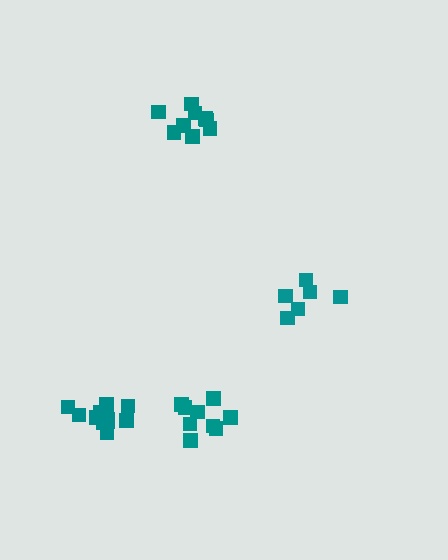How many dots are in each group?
Group 1: 11 dots, Group 2: 9 dots, Group 3: 9 dots, Group 4: 6 dots (35 total).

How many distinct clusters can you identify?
There are 4 distinct clusters.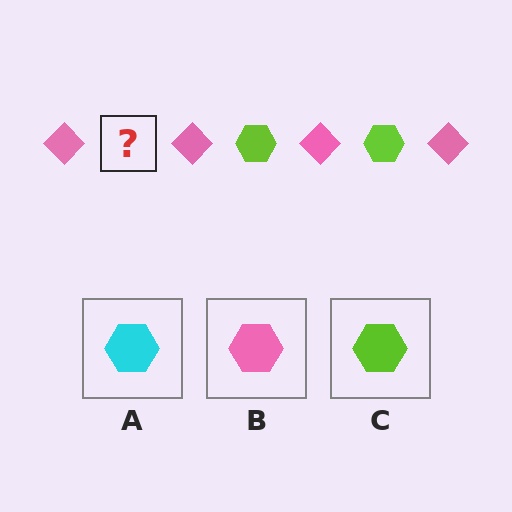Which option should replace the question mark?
Option C.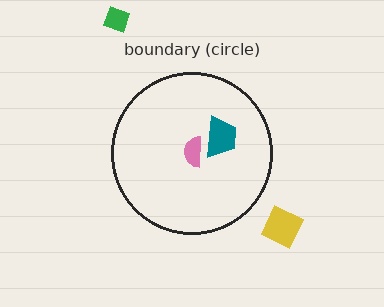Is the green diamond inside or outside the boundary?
Outside.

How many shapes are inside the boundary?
2 inside, 2 outside.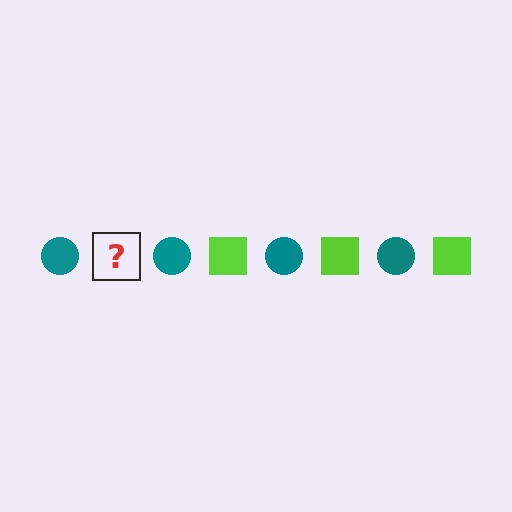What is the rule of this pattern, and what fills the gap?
The rule is that the pattern alternates between teal circle and lime square. The gap should be filled with a lime square.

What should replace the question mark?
The question mark should be replaced with a lime square.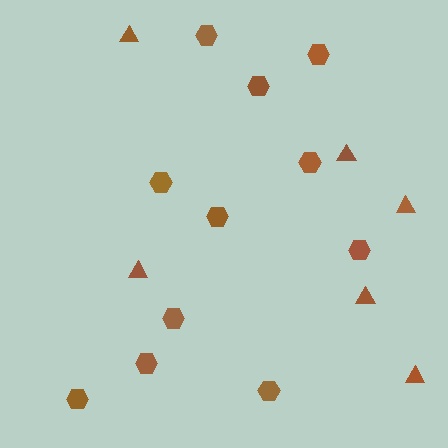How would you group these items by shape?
There are 2 groups: one group of hexagons (11) and one group of triangles (6).